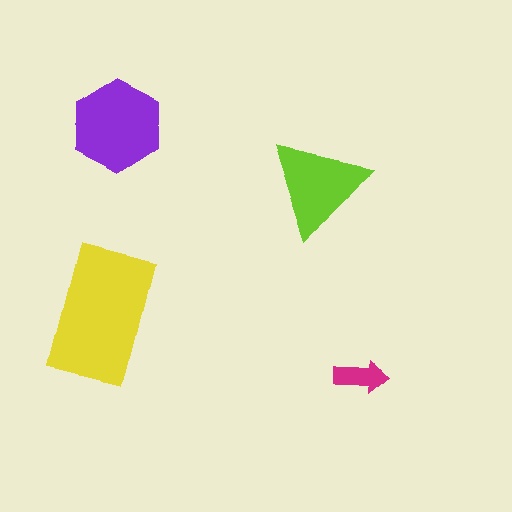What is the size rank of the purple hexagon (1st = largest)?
2nd.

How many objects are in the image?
There are 4 objects in the image.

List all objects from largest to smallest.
The yellow rectangle, the purple hexagon, the lime triangle, the magenta arrow.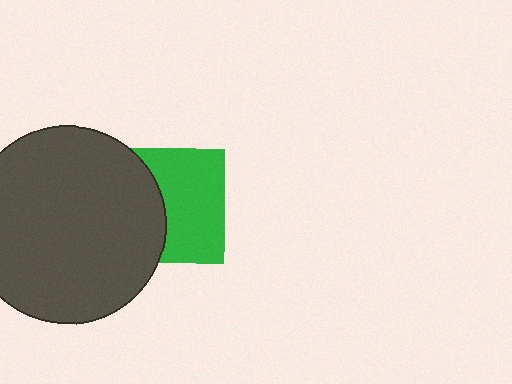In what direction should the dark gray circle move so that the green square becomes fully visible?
The dark gray circle should move left. That is the shortest direction to clear the overlap and leave the green square fully visible.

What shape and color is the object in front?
The object in front is a dark gray circle.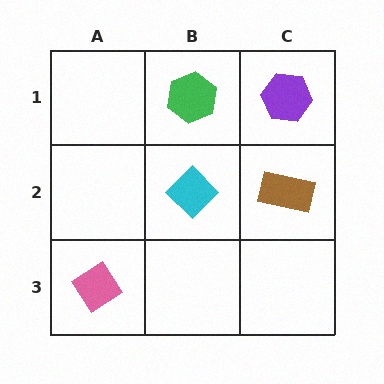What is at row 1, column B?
A green hexagon.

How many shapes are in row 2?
2 shapes.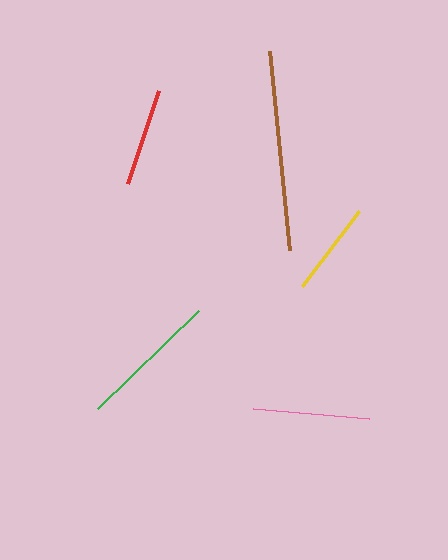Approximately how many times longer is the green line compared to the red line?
The green line is approximately 1.4 times the length of the red line.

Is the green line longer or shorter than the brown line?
The brown line is longer than the green line.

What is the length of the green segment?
The green segment is approximately 140 pixels long.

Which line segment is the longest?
The brown line is the longest at approximately 200 pixels.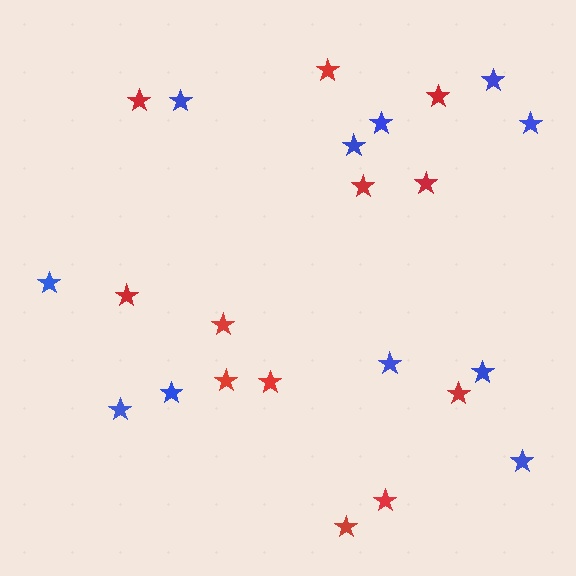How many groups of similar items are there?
There are 2 groups: one group of red stars (12) and one group of blue stars (11).